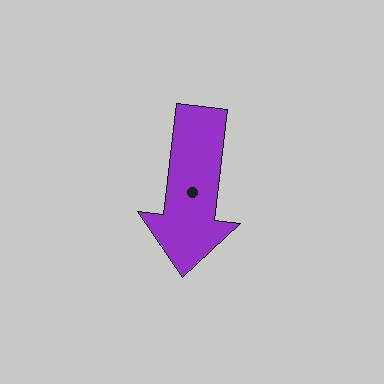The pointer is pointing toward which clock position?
Roughly 6 o'clock.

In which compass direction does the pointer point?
South.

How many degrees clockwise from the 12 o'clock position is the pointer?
Approximately 186 degrees.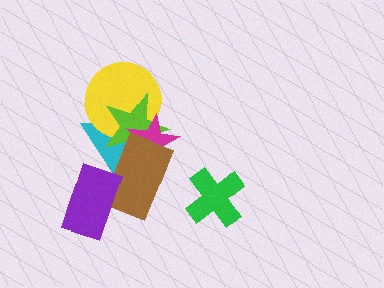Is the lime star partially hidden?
Yes, it is partially covered by another shape.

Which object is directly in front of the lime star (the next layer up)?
The magenta star is directly in front of the lime star.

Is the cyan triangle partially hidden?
Yes, it is partially covered by another shape.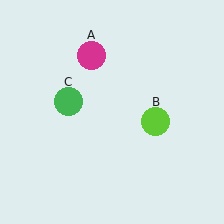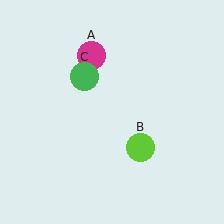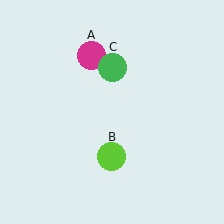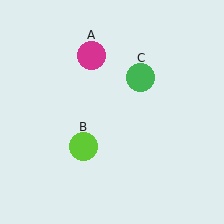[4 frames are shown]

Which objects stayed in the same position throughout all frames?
Magenta circle (object A) remained stationary.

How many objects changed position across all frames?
2 objects changed position: lime circle (object B), green circle (object C).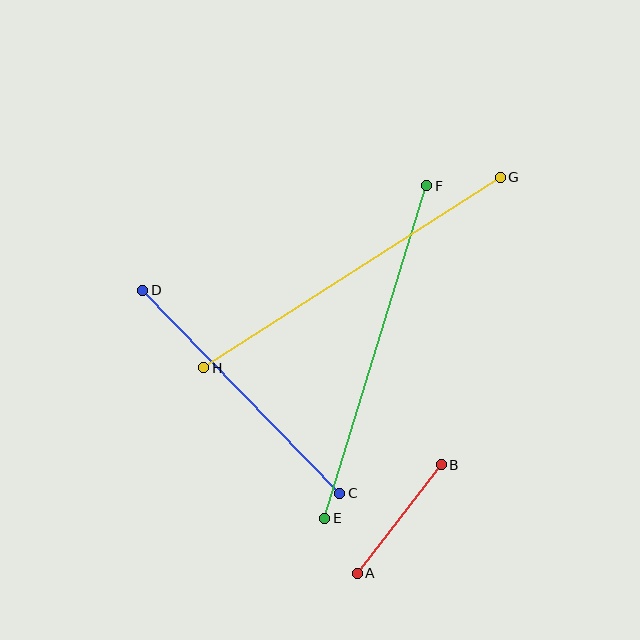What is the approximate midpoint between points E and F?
The midpoint is at approximately (376, 352) pixels.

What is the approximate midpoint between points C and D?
The midpoint is at approximately (241, 392) pixels.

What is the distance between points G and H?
The distance is approximately 352 pixels.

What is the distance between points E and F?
The distance is approximately 348 pixels.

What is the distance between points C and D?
The distance is approximately 283 pixels.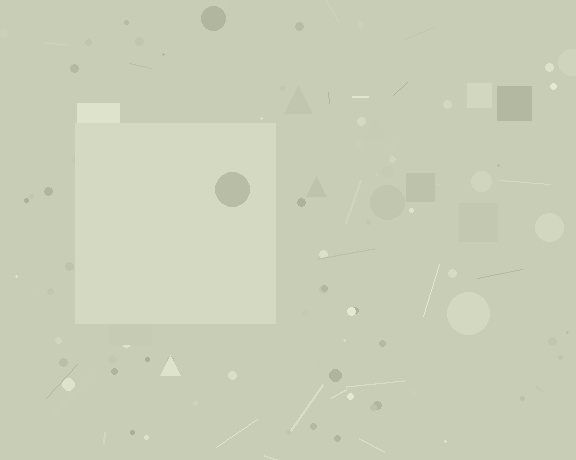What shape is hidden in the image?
A square is hidden in the image.